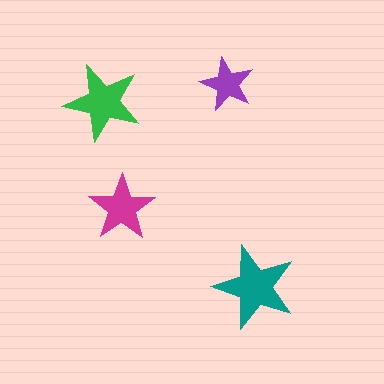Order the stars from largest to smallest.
the teal one, the green one, the magenta one, the purple one.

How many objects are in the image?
There are 4 objects in the image.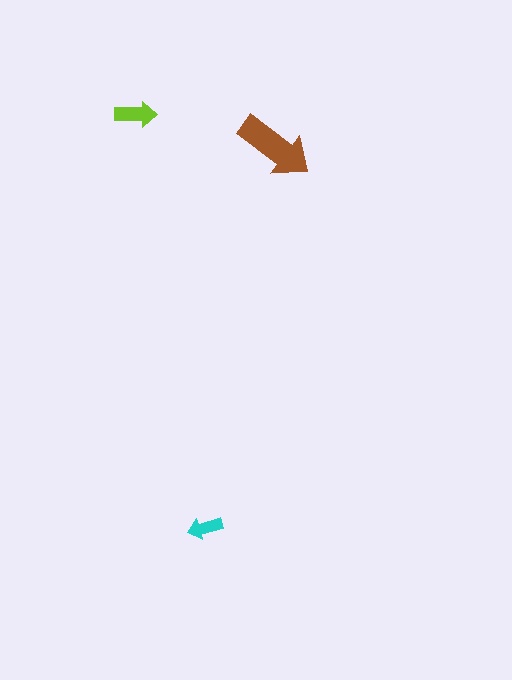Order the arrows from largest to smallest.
the brown one, the lime one, the cyan one.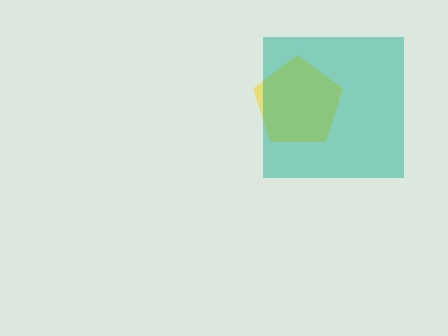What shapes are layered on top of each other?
The layered shapes are: a yellow pentagon, a teal square.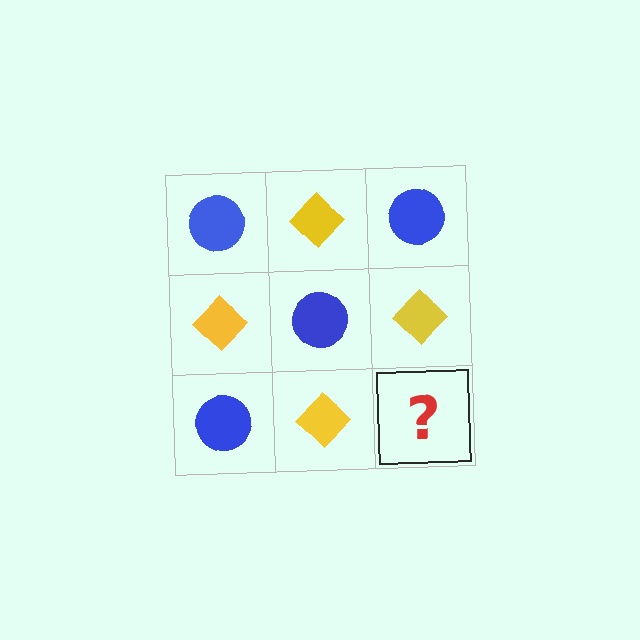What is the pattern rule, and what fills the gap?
The rule is that it alternates blue circle and yellow diamond in a checkerboard pattern. The gap should be filled with a blue circle.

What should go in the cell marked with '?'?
The missing cell should contain a blue circle.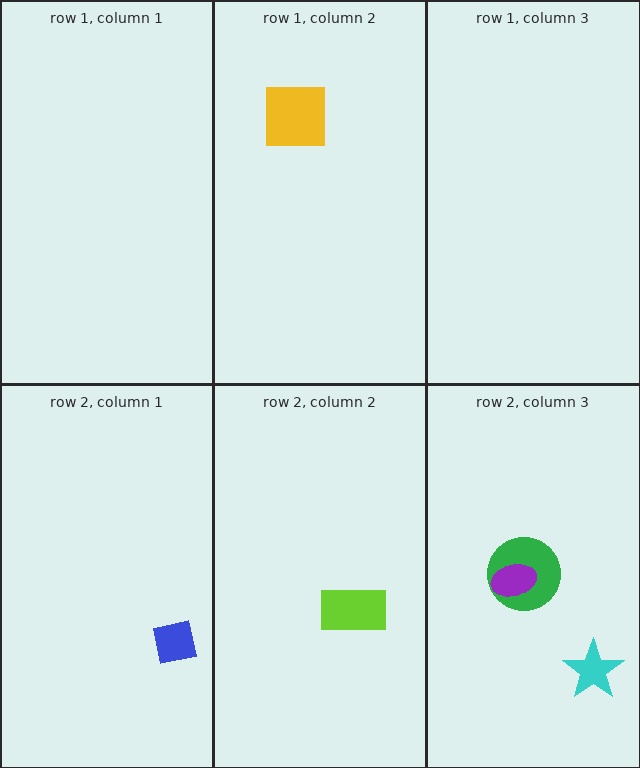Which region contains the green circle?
The row 2, column 3 region.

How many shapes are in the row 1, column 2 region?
1.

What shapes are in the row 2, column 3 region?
The green circle, the cyan star, the purple ellipse.